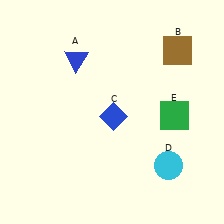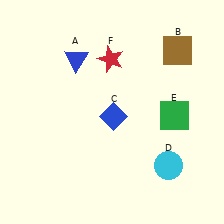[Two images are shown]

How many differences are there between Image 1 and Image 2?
There is 1 difference between the two images.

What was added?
A red star (F) was added in Image 2.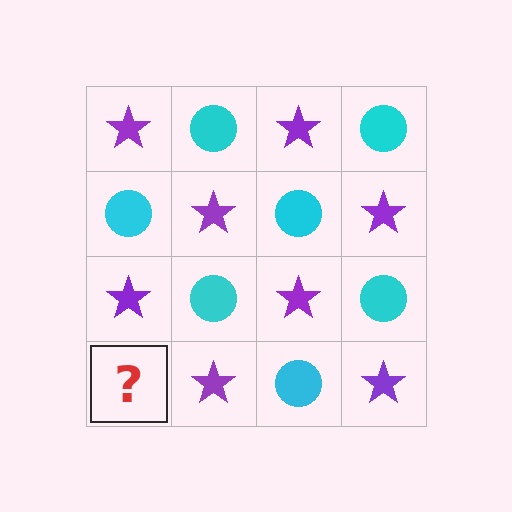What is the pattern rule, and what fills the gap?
The rule is that it alternates purple star and cyan circle in a checkerboard pattern. The gap should be filled with a cyan circle.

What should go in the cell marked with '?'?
The missing cell should contain a cyan circle.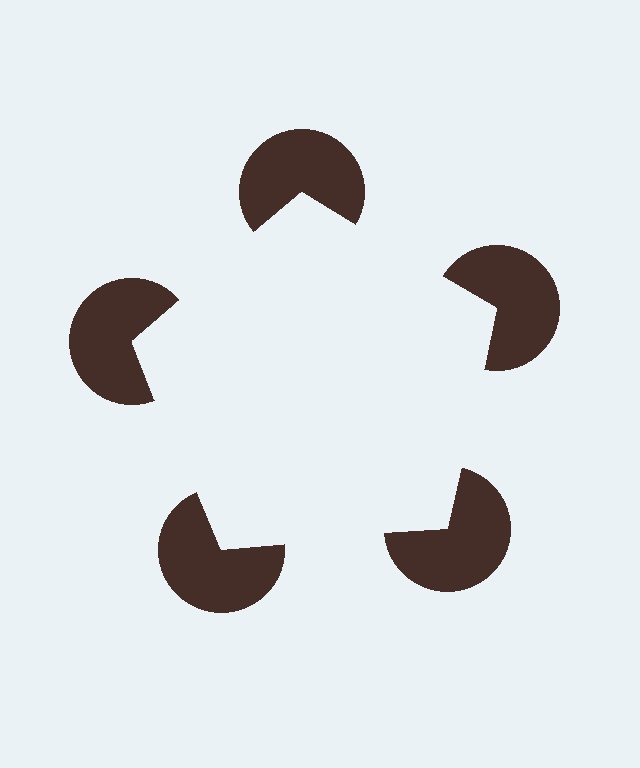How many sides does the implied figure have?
5 sides.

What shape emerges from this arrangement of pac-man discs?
An illusory pentagon — its edges are inferred from the aligned wedge cuts in the pac-man discs, not physically drawn.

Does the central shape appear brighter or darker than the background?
It typically appears slightly brighter than the background, even though no actual brightness change is drawn.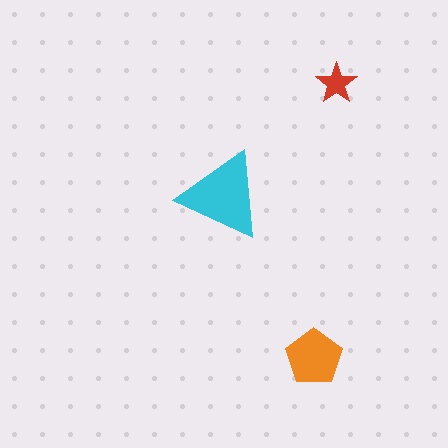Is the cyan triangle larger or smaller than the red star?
Larger.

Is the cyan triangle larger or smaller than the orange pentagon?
Larger.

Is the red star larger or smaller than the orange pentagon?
Smaller.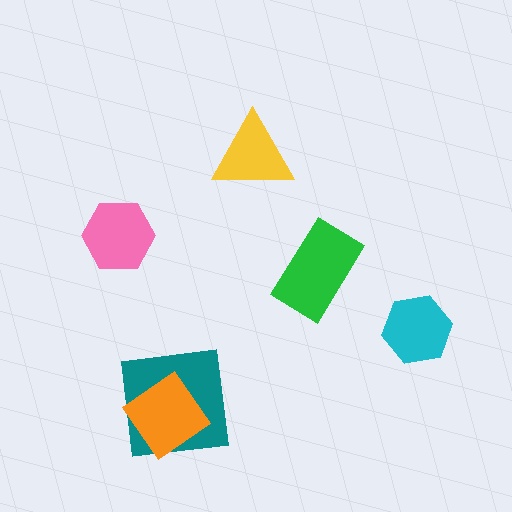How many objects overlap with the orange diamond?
1 object overlaps with the orange diamond.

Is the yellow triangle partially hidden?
No, no other shape covers it.